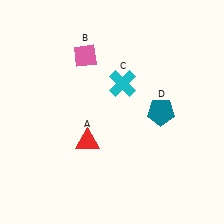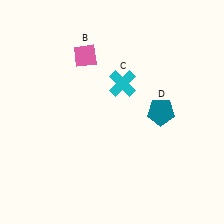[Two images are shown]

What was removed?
The red triangle (A) was removed in Image 2.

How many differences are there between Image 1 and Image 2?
There is 1 difference between the two images.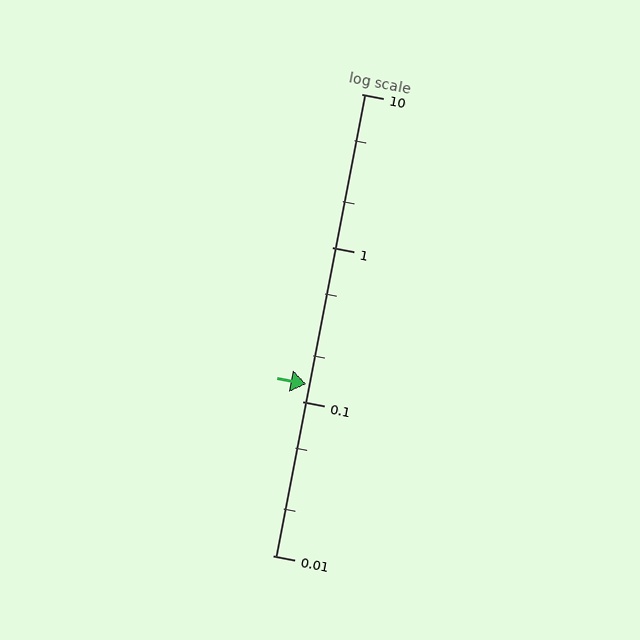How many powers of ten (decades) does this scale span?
The scale spans 3 decades, from 0.01 to 10.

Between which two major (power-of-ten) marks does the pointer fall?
The pointer is between 0.1 and 1.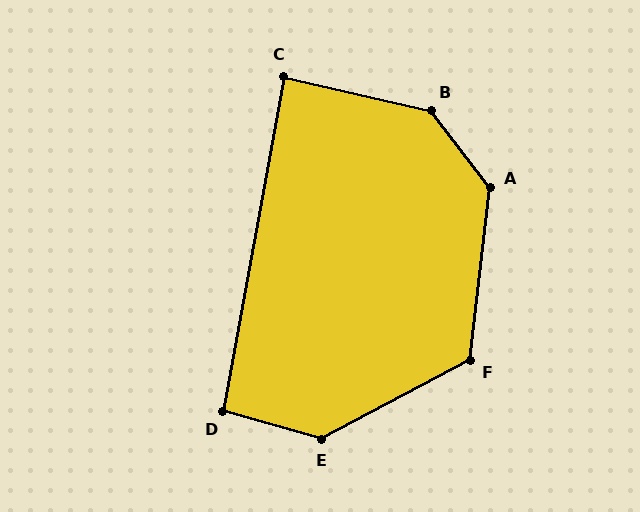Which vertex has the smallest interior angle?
C, at approximately 87 degrees.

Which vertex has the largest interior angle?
B, at approximately 140 degrees.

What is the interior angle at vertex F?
Approximately 124 degrees (obtuse).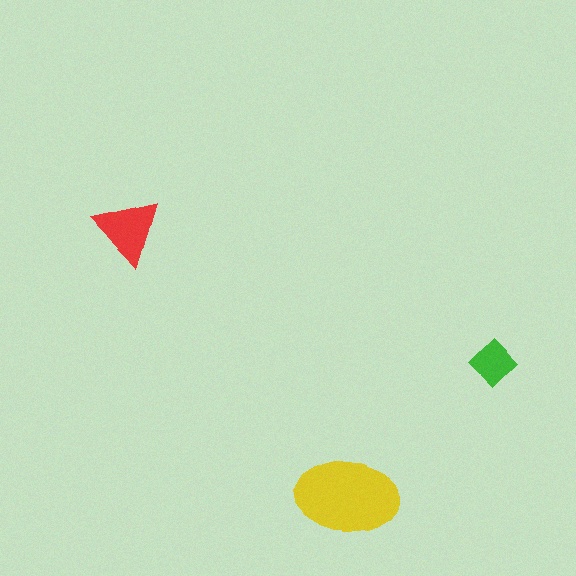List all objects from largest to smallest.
The yellow ellipse, the red triangle, the green diamond.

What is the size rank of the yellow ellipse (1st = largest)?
1st.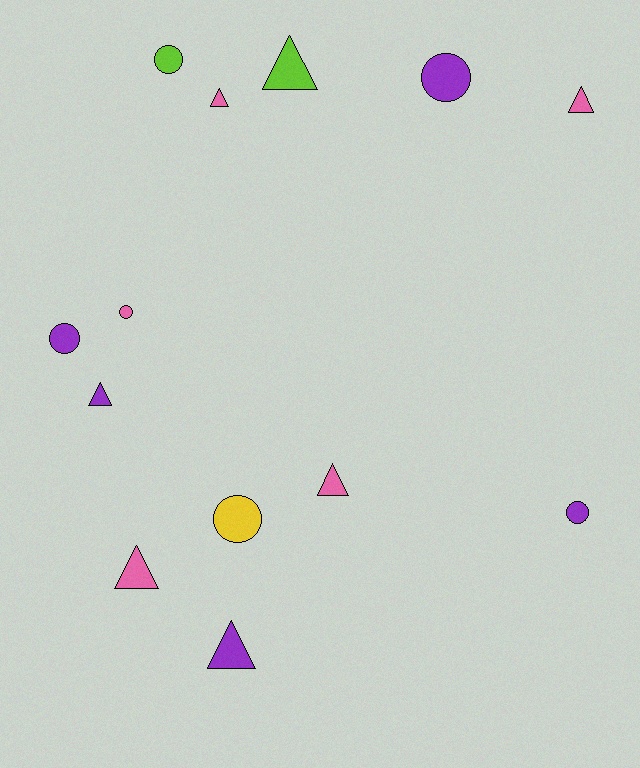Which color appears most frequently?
Purple, with 5 objects.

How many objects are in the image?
There are 13 objects.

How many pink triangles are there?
There are 4 pink triangles.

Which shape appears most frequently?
Triangle, with 7 objects.